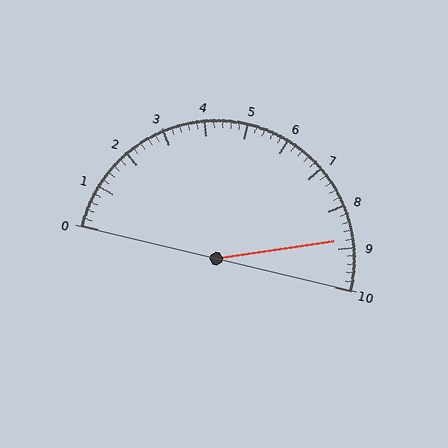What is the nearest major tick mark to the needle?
The nearest major tick mark is 9.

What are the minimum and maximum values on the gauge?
The gauge ranges from 0 to 10.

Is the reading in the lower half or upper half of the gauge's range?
The reading is in the upper half of the range (0 to 10).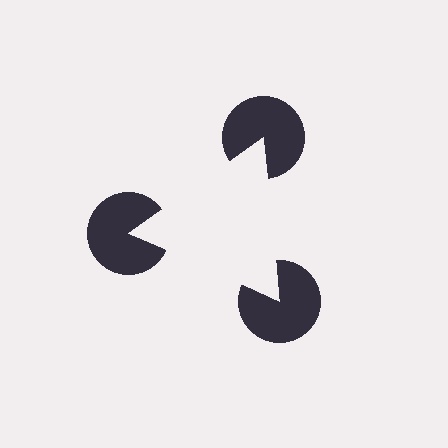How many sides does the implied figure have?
3 sides.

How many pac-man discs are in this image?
There are 3 — one at each vertex of the illusory triangle.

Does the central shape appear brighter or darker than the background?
It typically appears slightly brighter than the background, even though no actual brightness change is drawn.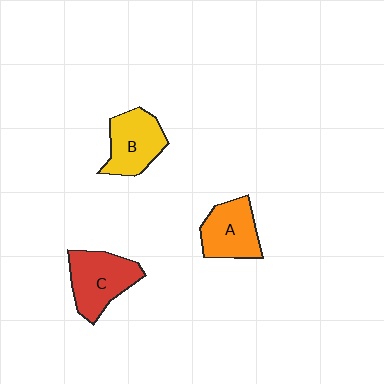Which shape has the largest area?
Shape C (red).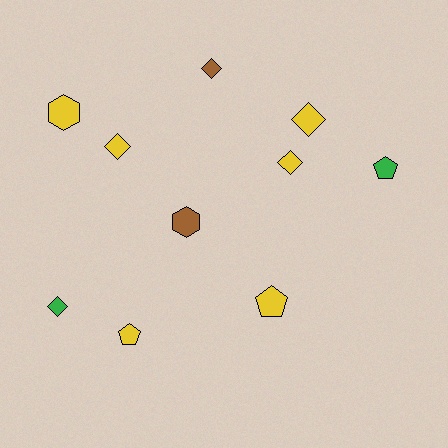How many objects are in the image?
There are 10 objects.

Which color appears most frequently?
Yellow, with 6 objects.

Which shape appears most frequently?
Diamond, with 5 objects.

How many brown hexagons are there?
There is 1 brown hexagon.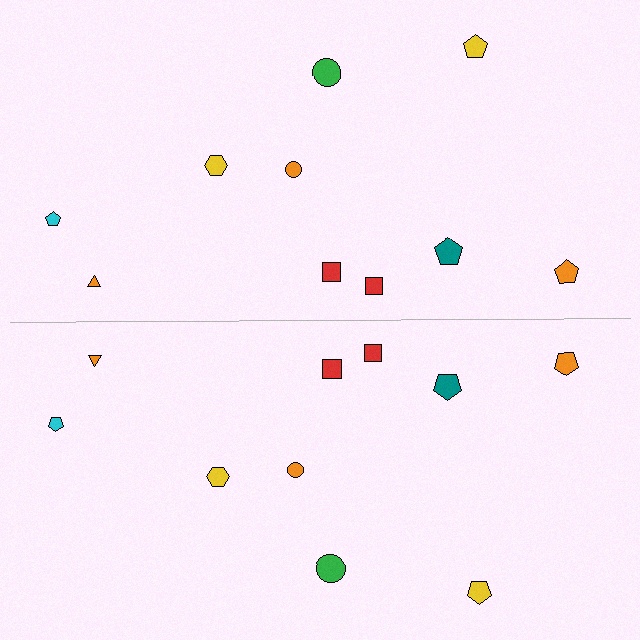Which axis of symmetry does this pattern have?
The pattern has a horizontal axis of symmetry running through the center of the image.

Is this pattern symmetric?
Yes, this pattern has bilateral (reflection) symmetry.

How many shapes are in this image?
There are 20 shapes in this image.